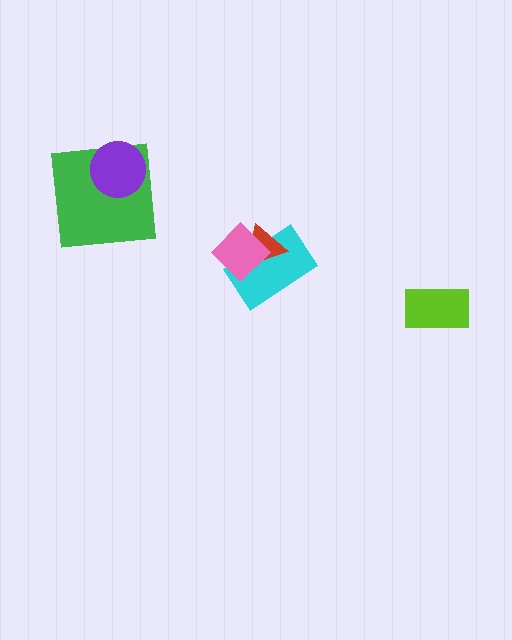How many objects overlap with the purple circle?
1 object overlaps with the purple circle.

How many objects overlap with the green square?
1 object overlaps with the green square.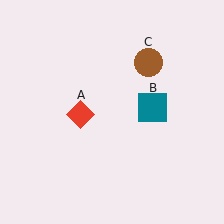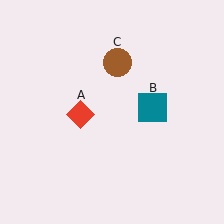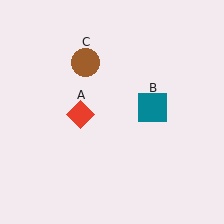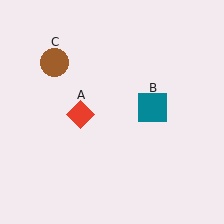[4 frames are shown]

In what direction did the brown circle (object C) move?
The brown circle (object C) moved left.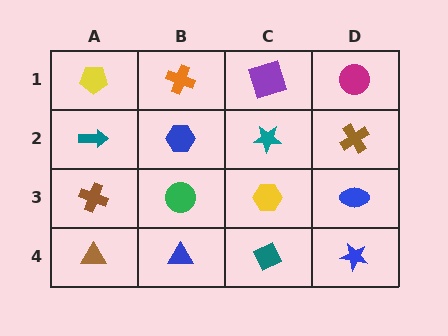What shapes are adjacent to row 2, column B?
An orange cross (row 1, column B), a green circle (row 3, column B), a teal arrow (row 2, column A), a teal star (row 2, column C).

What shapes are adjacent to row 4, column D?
A blue ellipse (row 3, column D), a teal diamond (row 4, column C).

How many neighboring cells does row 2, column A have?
3.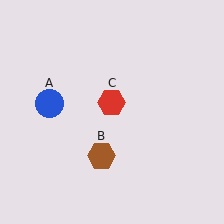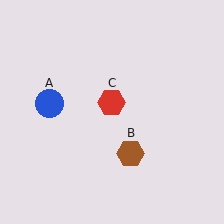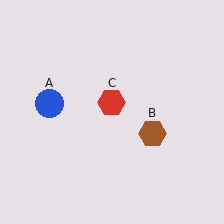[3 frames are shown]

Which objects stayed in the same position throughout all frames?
Blue circle (object A) and red hexagon (object C) remained stationary.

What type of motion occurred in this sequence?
The brown hexagon (object B) rotated counterclockwise around the center of the scene.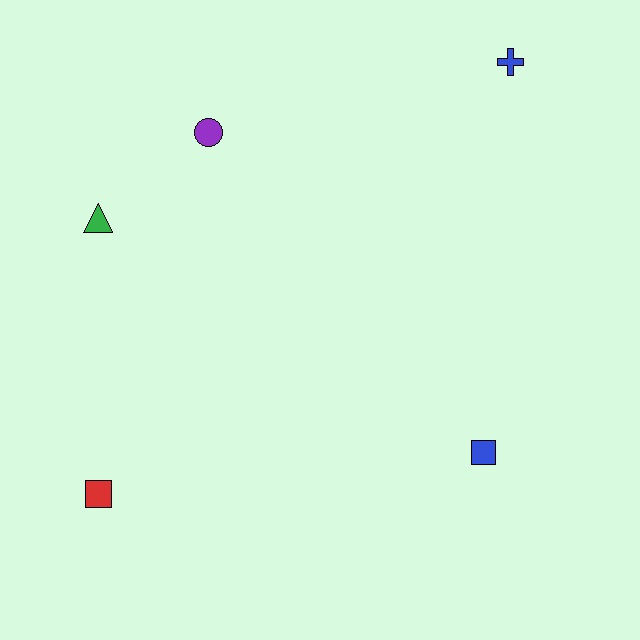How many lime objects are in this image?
There are no lime objects.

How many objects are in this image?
There are 5 objects.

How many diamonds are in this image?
There are no diamonds.